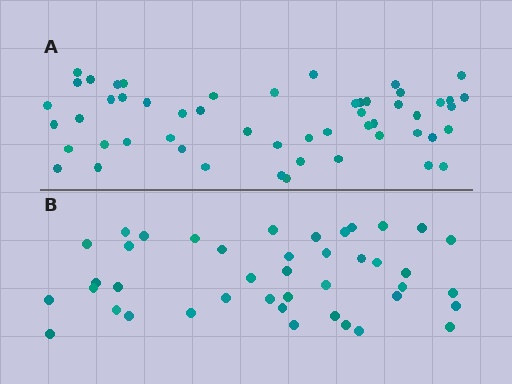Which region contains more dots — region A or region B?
Region A (the top region) has more dots.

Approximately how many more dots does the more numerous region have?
Region A has roughly 12 or so more dots than region B.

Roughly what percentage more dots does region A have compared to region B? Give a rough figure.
About 25% more.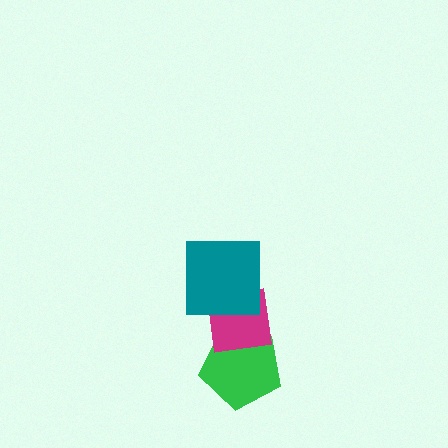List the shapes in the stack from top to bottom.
From top to bottom: the teal square, the magenta square, the green pentagon.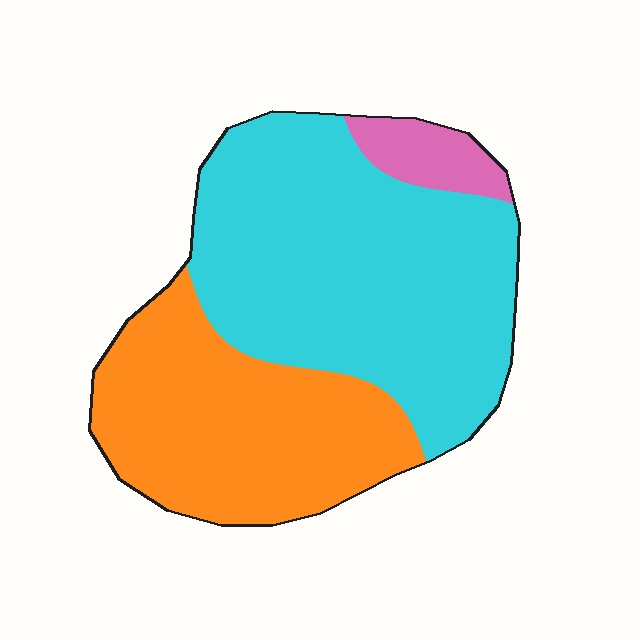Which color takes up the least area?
Pink, at roughly 5%.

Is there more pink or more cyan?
Cyan.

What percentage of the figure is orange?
Orange covers 37% of the figure.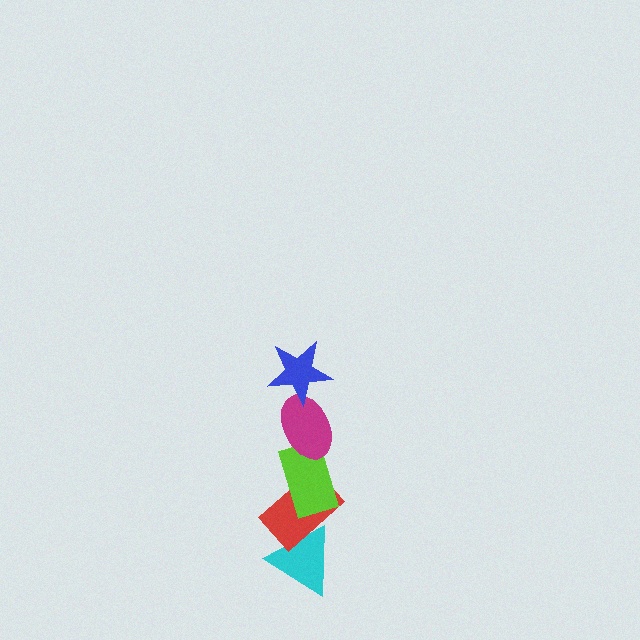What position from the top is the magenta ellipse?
The magenta ellipse is 2nd from the top.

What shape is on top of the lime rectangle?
The magenta ellipse is on top of the lime rectangle.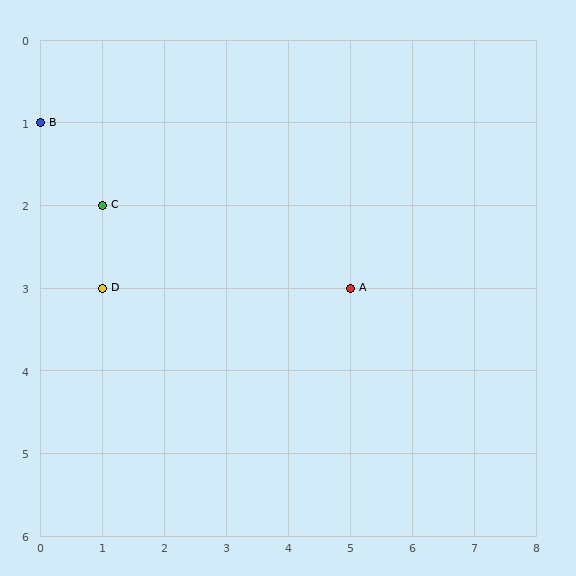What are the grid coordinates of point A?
Point A is at grid coordinates (5, 3).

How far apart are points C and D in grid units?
Points C and D are 1 row apart.